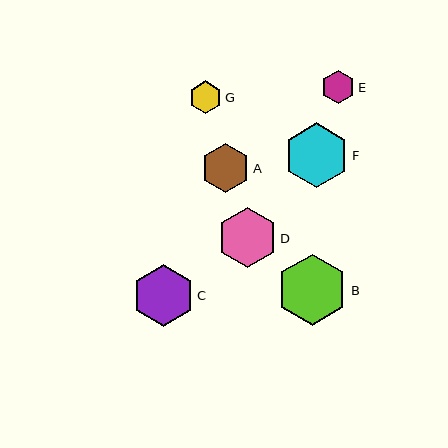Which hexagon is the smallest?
Hexagon G is the smallest with a size of approximately 33 pixels.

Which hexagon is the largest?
Hexagon B is the largest with a size of approximately 71 pixels.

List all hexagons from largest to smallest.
From largest to smallest: B, F, C, D, A, E, G.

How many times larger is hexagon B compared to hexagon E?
Hexagon B is approximately 2.2 times the size of hexagon E.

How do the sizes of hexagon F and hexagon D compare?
Hexagon F and hexagon D are approximately the same size.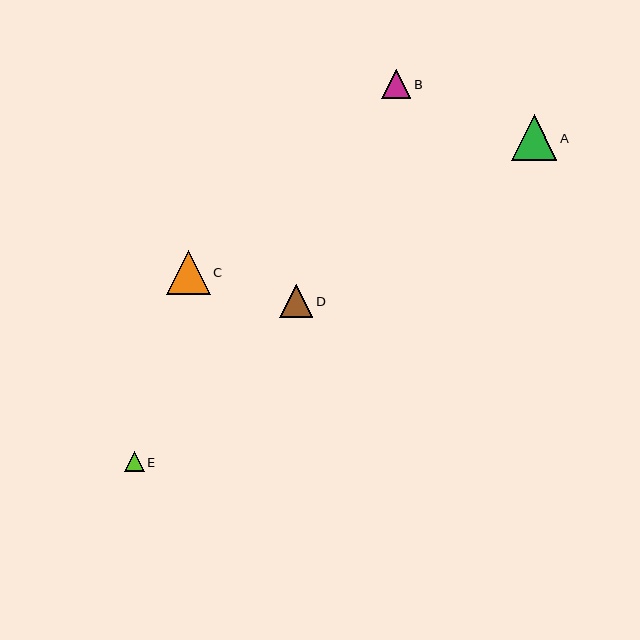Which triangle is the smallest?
Triangle E is the smallest with a size of approximately 20 pixels.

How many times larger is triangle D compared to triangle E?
Triangle D is approximately 1.6 times the size of triangle E.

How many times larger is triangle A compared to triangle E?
Triangle A is approximately 2.2 times the size of triangle E.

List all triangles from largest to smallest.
From largest to smallest: A, C, D, B, E.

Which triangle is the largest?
Triangle A is the largest with a size of approximately 45 pixels.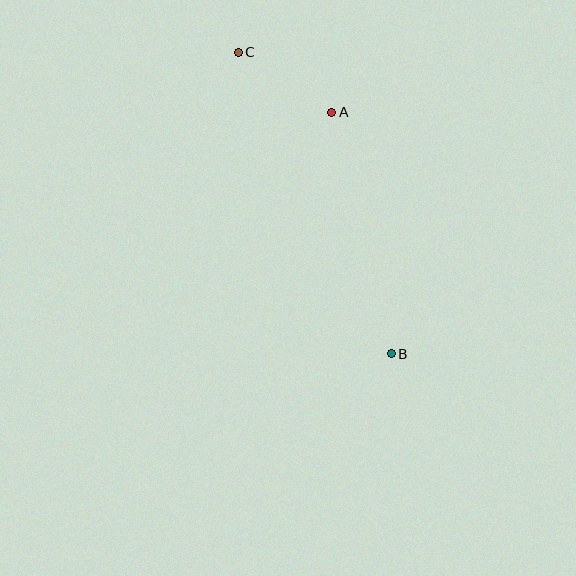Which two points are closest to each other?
Points A and C are closest to each other.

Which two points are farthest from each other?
Points B and C are farthest from each other.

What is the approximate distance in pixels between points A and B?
The distance between A and B is approximately 249 pixels.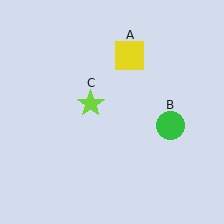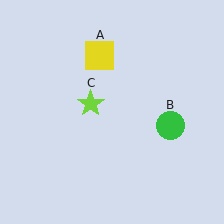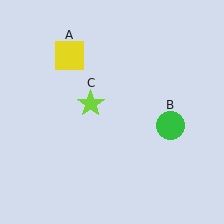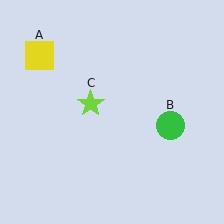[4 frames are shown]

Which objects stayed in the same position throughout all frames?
Green circle (object B) and lime star (object C) remained stationary.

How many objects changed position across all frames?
1 object changed position: yellow square (object A).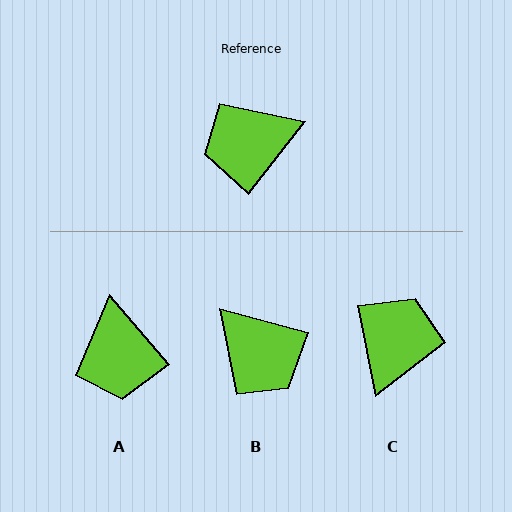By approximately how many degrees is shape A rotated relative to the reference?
Approximately 78 degrees counter-clockwise.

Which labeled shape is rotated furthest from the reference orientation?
C, about 130 degrees away.